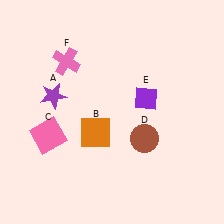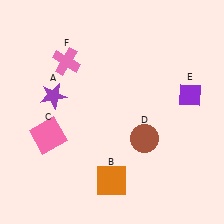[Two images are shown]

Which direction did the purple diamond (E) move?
The purple diamond (E) moved right.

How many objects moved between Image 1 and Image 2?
2 objects moved between the two images.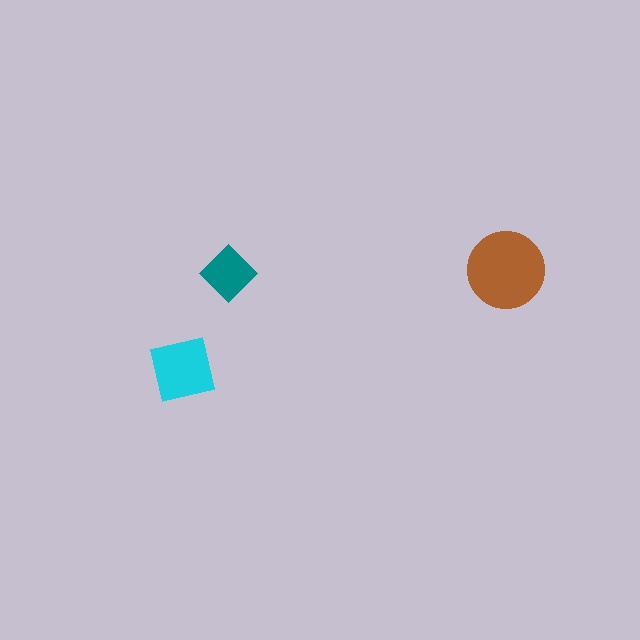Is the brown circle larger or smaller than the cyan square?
Larger.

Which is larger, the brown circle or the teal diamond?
The brown circle.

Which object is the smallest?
The teal diamond.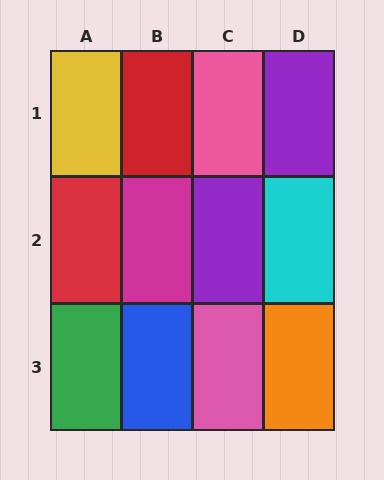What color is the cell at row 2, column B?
Magenta.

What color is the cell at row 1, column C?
Pink.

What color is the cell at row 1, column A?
Yellow.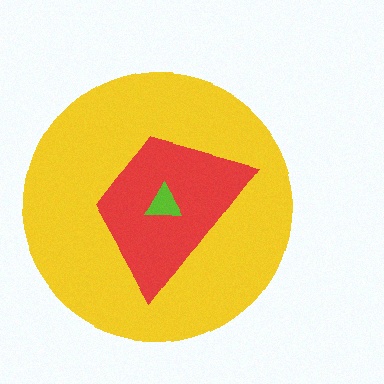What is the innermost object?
The lime triangle.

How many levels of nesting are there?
3.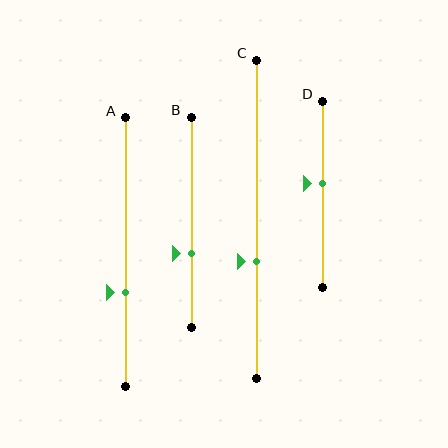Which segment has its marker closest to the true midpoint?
Segment D has its marker closest to the true midpoint.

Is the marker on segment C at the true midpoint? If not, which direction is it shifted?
No, the marker on segment C is shifted downward by about 13% of the segment length.